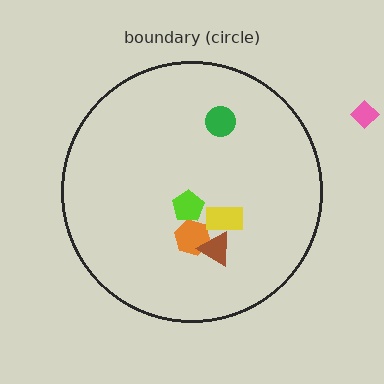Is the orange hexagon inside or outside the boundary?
Inside.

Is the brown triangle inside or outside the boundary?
Inside.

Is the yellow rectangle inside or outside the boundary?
Inside.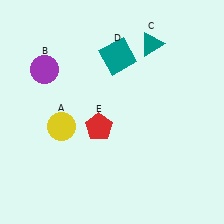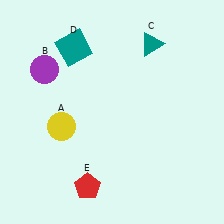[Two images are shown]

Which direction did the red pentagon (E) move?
The red pentagon (E) moved down.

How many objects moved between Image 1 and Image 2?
2 objects moved between the two images.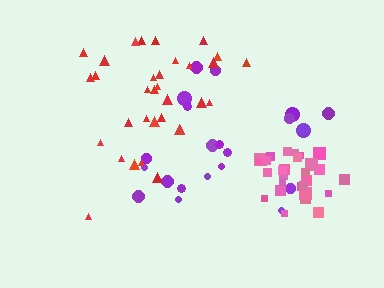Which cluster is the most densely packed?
Pink.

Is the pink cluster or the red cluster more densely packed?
Pink.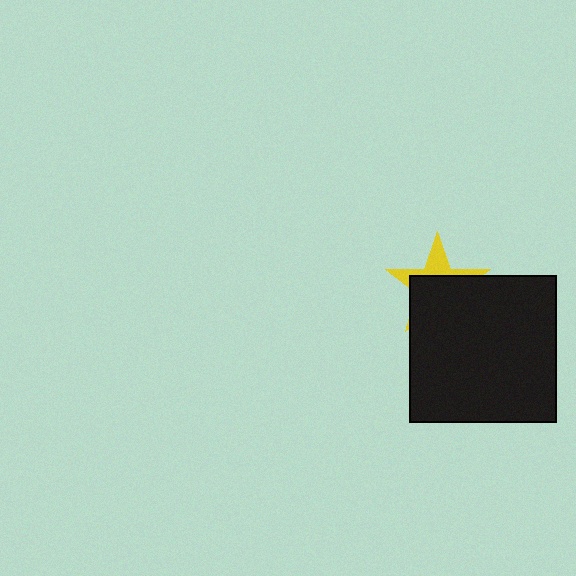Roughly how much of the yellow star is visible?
A small part of it is visible (roughly 34%).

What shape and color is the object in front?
The object in front is a black square.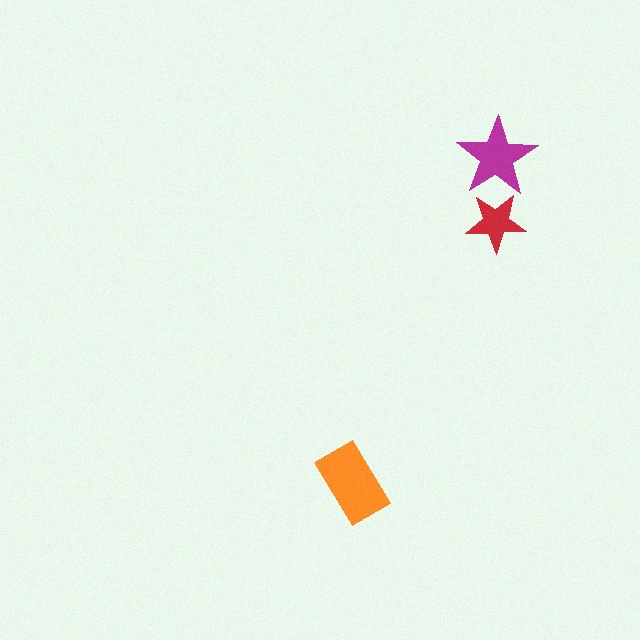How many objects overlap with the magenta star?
1 object overlaps with the magenta star.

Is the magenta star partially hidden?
No, no other shape covers it.